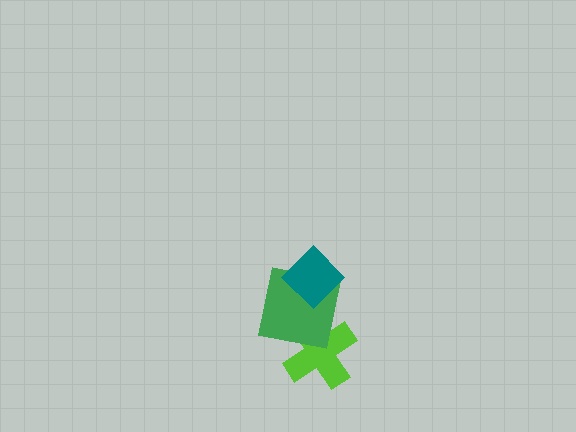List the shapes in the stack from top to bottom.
From top to bottom: the teal diamond, the green square, the lime cross.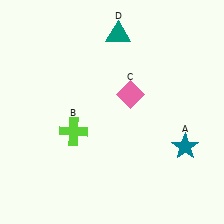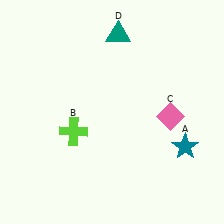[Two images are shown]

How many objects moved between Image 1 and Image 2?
1 object moved between the two images.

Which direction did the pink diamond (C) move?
The pink diamond (C) moved right.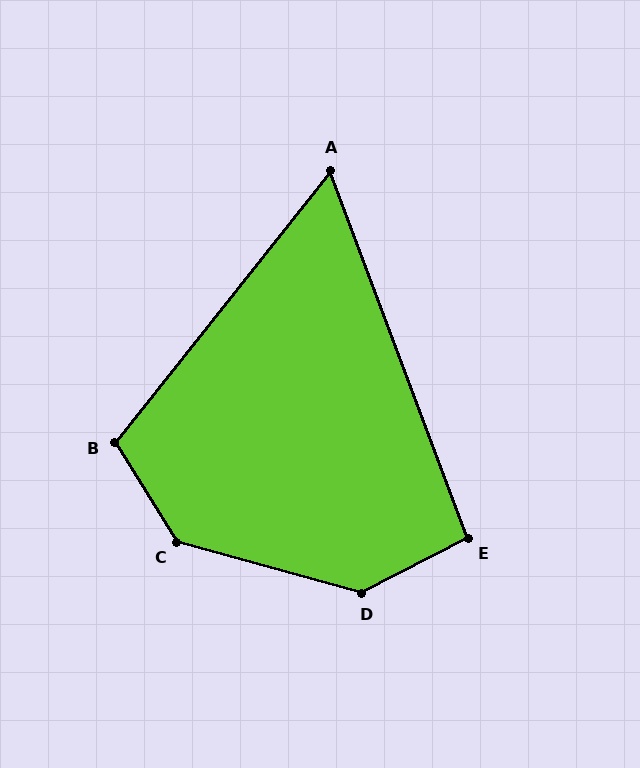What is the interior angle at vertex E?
Approximately 97 degrees (obtuse).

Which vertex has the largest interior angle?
C, at approximately 137 degrees.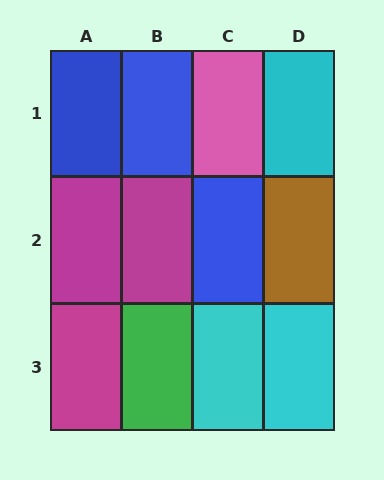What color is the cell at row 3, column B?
Green.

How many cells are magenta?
3 cells are magenta.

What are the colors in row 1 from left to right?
Blue, blue, pink, cyan.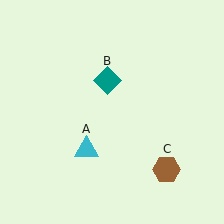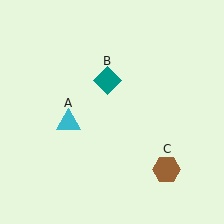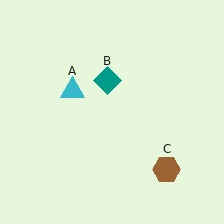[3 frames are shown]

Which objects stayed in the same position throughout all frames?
Teal diamond (object B) and brown hexagon (object C) remained stationary.